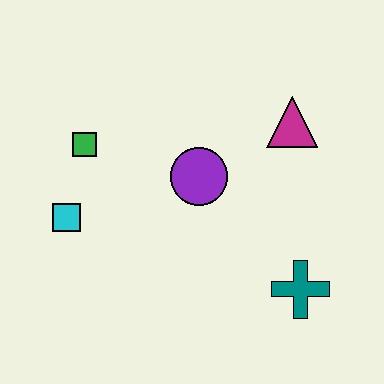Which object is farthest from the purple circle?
The teal cross is farthest from the purple circle.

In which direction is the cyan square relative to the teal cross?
The cyan square is to the left of the teal cross.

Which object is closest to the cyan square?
The green square is closest to the cyan square.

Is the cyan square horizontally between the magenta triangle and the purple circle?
No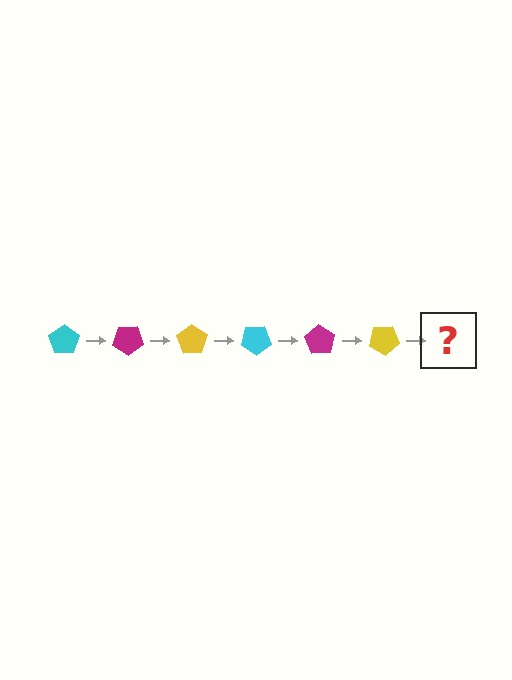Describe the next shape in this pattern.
It should be a cyan pentagon, rotated 210 degrees from the start.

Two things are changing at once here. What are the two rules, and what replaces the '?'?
The two rules are that it rotates 35 degrees each step and the color cycles through cyan, magenta, and yellow. The '?' should be a cyan pentagon, rotated 210 degrees from the start.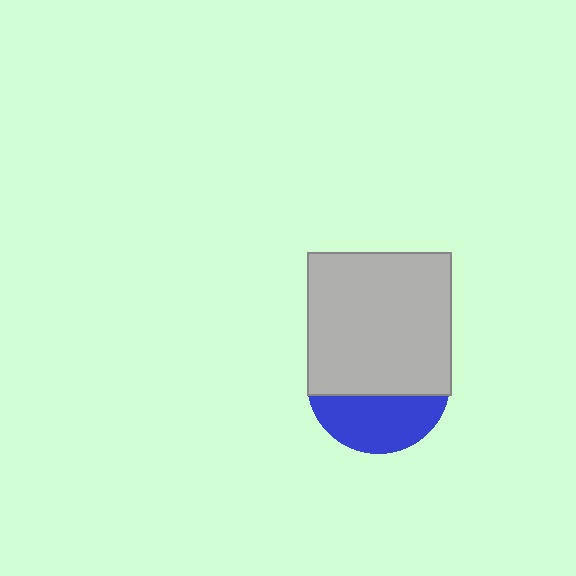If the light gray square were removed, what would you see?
You would see the complete blue circle.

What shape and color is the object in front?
The object in front is a light gray square.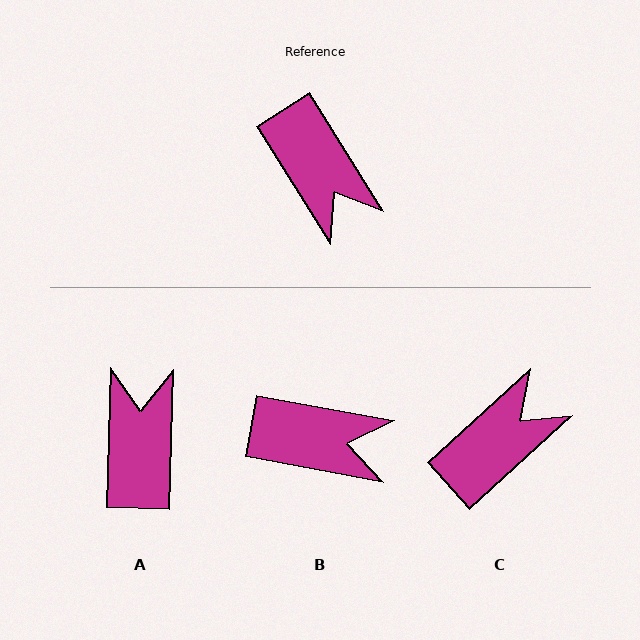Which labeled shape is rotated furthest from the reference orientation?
A, about 146 degrees away.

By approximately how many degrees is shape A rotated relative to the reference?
Approximately 146 degrees counter-clockwise.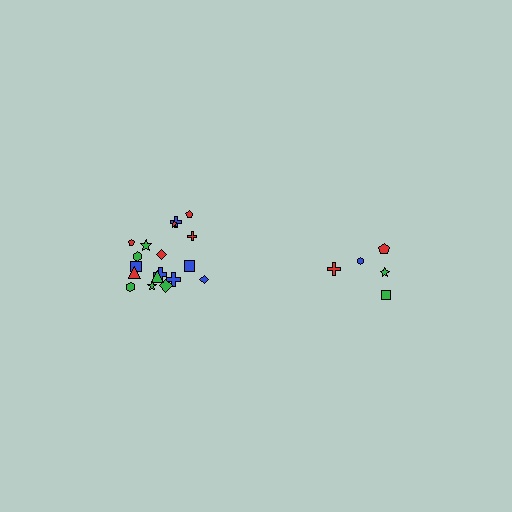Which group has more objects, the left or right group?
The left group.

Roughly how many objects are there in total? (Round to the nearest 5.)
Roughly 25 objects in total.